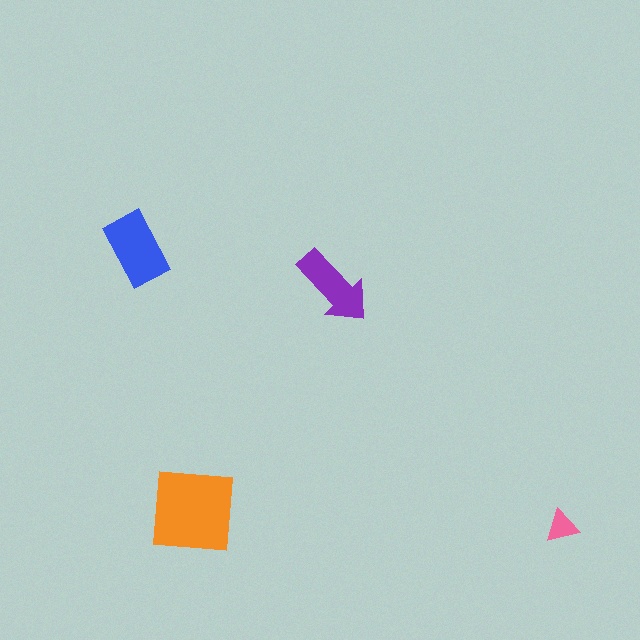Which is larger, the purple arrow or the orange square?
The orange square.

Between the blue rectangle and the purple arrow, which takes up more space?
The blue rectangle.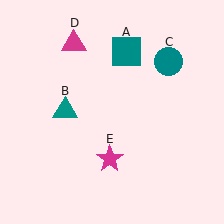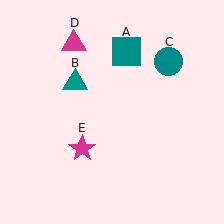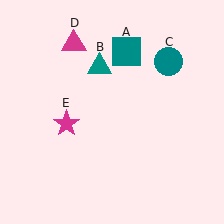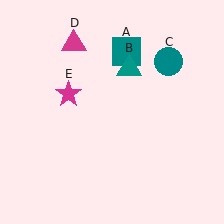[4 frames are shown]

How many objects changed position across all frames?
2 objects changed position: teal triangle (object B), magenta star (object E).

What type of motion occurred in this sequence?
The teal triangle (object B), magenta star (object E) rotated clockwise around the center of the scene.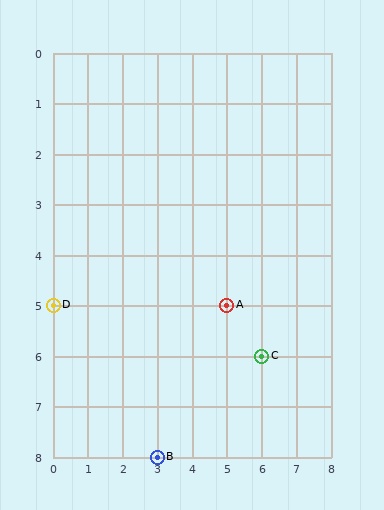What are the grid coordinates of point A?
Point A is at grid coordinates (5, 5).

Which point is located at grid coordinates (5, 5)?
Point A is at (5, 5).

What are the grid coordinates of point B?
Point B is at grid coordinates (3, 8).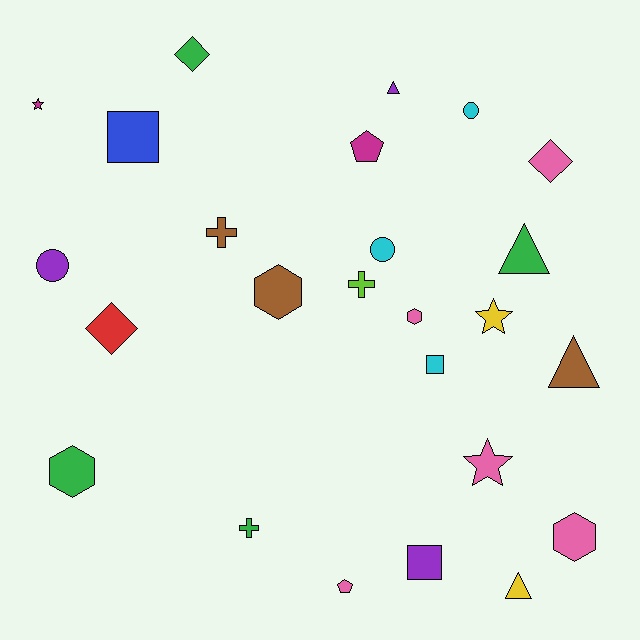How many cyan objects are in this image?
There are 3 cyan objects.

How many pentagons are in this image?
There are 2 pentagons.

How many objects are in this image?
There are 25 objects.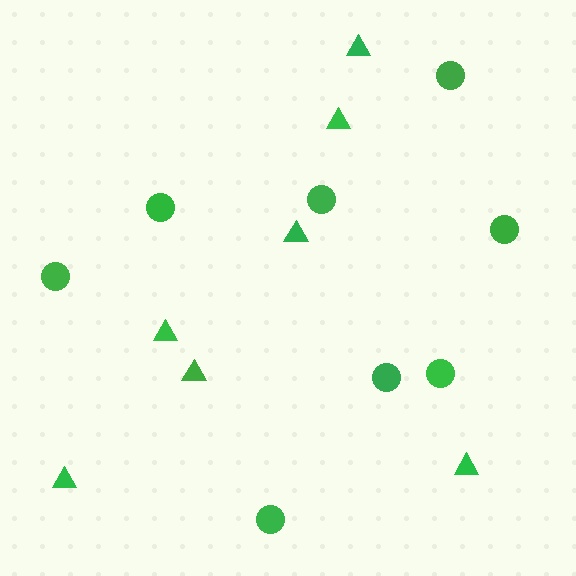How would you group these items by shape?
There are 2 groups: one group of circles (8) and one group of triangles (7).